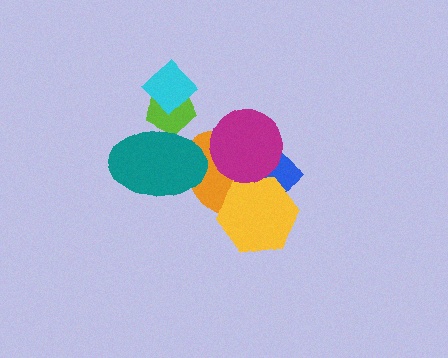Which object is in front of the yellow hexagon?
The magenta circle is in front of the yellow hexagon.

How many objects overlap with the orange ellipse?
4 objects overlap with the orange ellipse.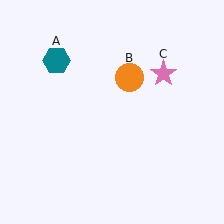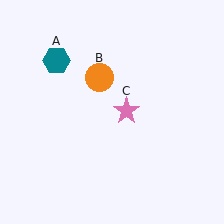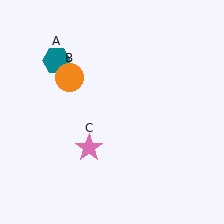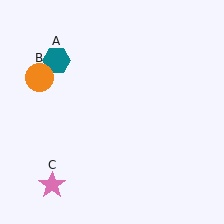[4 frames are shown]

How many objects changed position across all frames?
2 objects changed position: orange circle (object B), pink star (object C).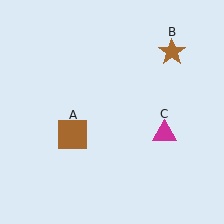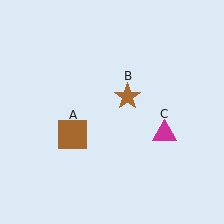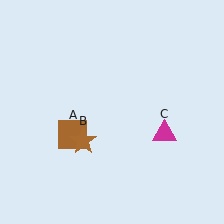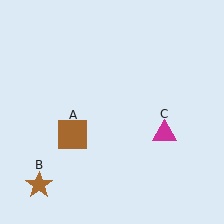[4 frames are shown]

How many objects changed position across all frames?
1 object changed position: brown star (object B).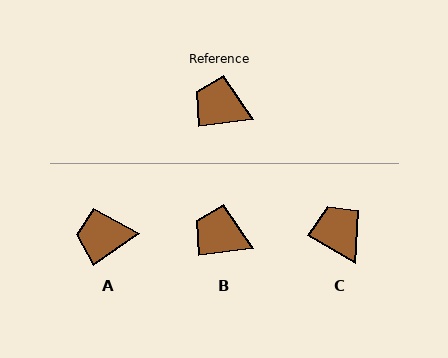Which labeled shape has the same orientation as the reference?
B.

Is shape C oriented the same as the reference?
No, it is off by about 37 degrees.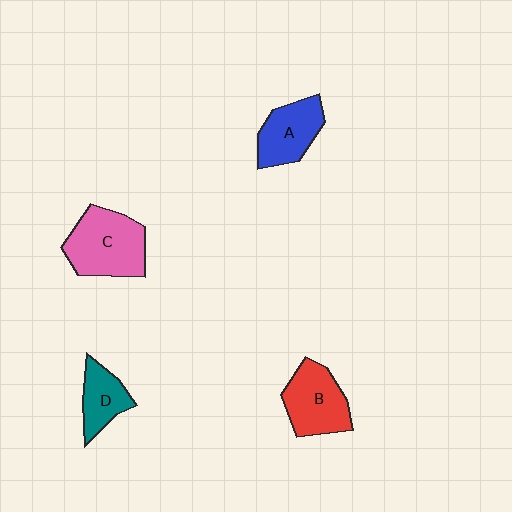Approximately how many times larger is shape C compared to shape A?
Approximately 1.4 times.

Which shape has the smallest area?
Shape D (teal).